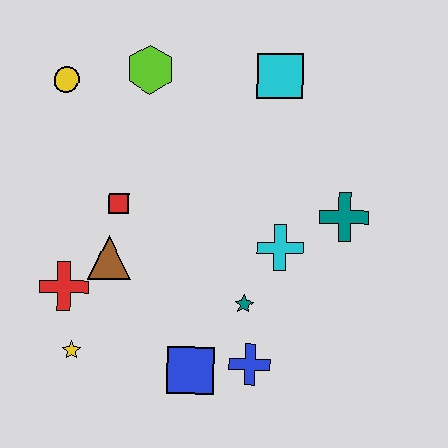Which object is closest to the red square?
The brown triangle is closest to the red square.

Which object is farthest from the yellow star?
The cyan square is farthest from the yellow star.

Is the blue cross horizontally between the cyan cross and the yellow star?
Yes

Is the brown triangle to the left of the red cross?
No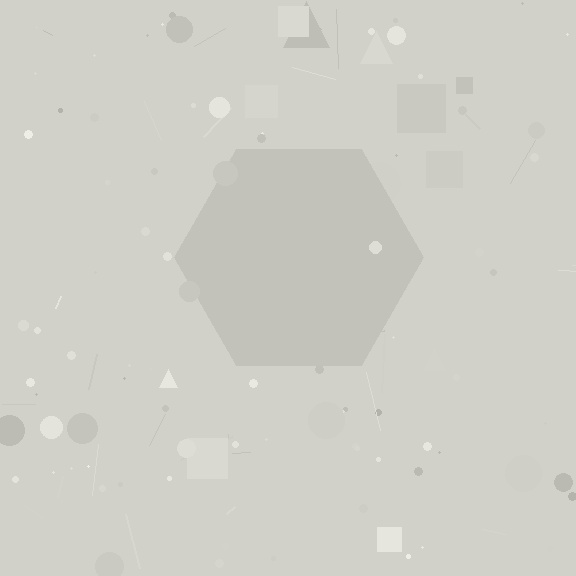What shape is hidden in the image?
A hexagon is hidden in the image.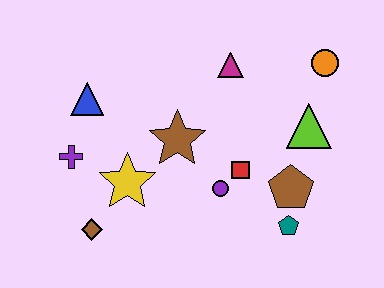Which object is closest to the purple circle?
The red square is closest to the purple circle.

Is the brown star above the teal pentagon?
Yes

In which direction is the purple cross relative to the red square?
The purple cross is to the left of the red square.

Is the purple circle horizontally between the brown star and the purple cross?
No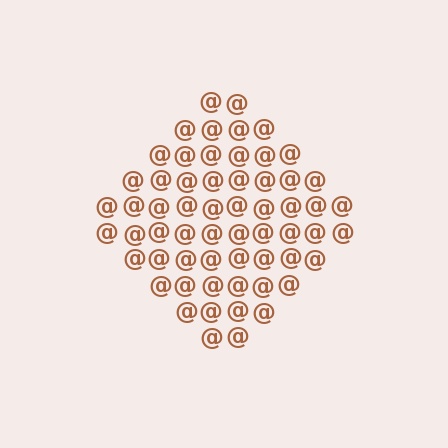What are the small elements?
The small elements are at signs.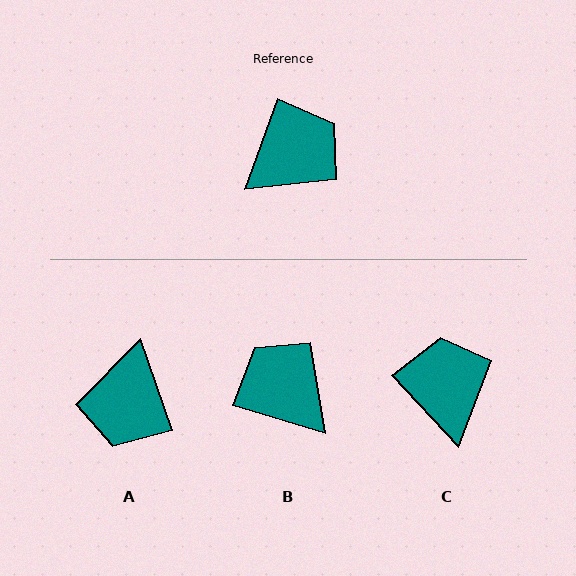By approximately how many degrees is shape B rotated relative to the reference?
Approximately 93 degrees counter-clockwise.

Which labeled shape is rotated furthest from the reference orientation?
A, about 141 degrees away.